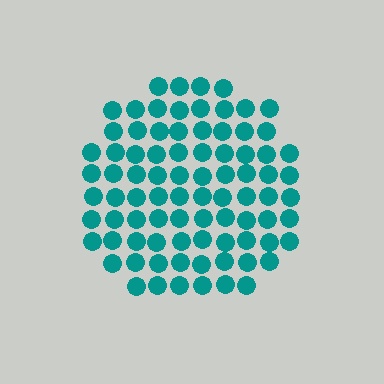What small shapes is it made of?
It is made of small circles.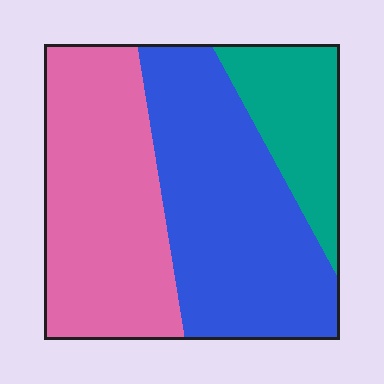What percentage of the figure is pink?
Pink takes up about two fifths (2/5) of the figure.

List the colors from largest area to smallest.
From largest to smallest: blue, pink, teal.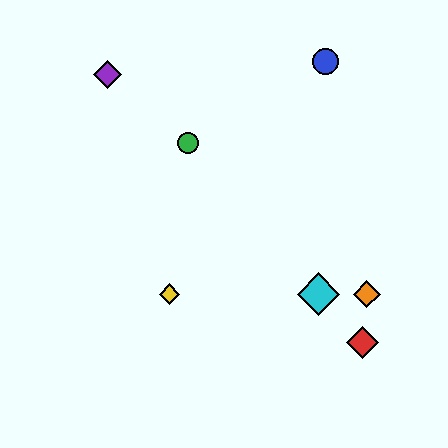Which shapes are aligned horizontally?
The yellow diamond, the orange diamond, the cyan diamond are aligned horizontally.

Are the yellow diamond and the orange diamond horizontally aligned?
Yes, both are at y≈294.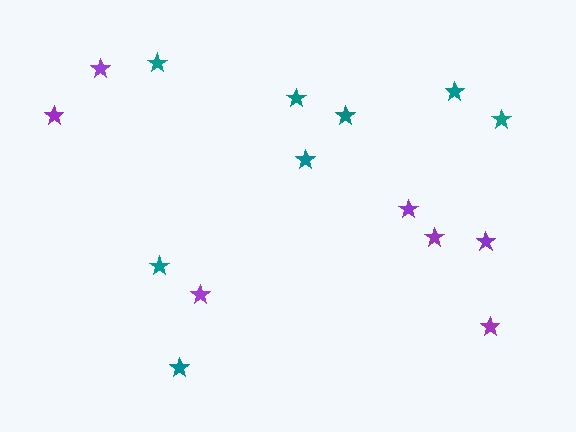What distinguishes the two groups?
There are 2 groups: one group of teal stars (8) and one group of purple stars (7).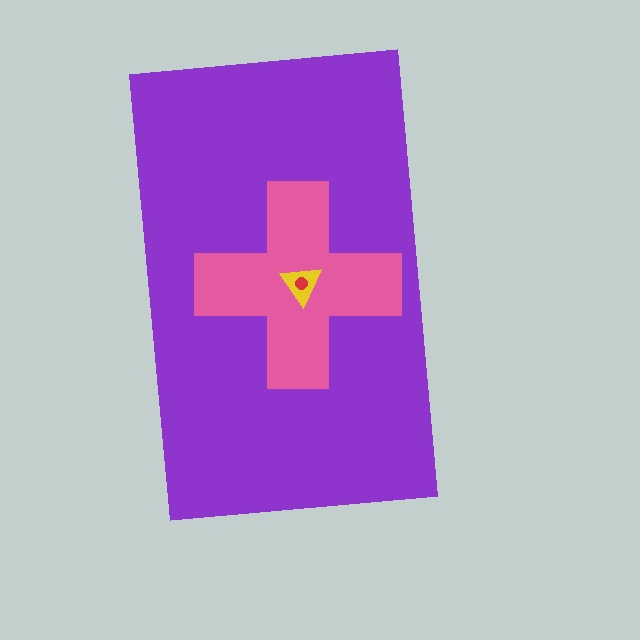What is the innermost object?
The red circle.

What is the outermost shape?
The purple rectangle.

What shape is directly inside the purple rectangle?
The pink cross.